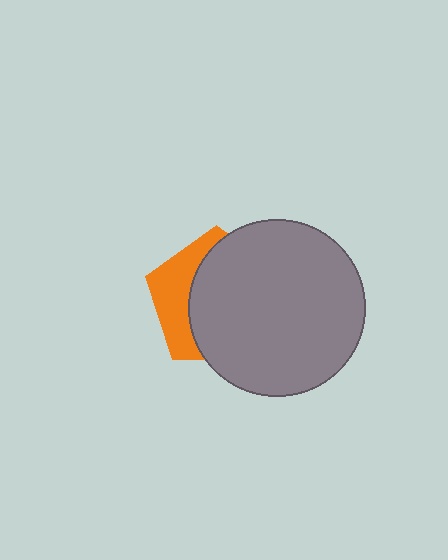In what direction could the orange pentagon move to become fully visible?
The orange pentagon could move left. That would shift it out from behind the gray circle entirely.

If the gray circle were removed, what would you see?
You would see the complete orange pentagon.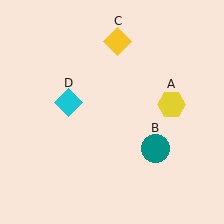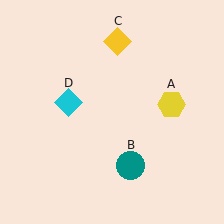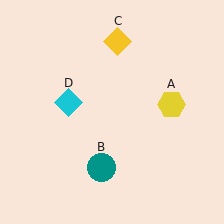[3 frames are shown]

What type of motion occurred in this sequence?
The teal circle (object B) rotated clockwise around the center of the scene.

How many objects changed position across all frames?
1 object changed position: teal circle (object B).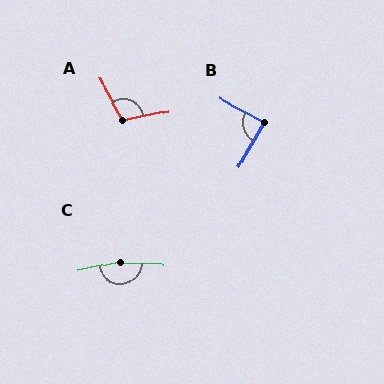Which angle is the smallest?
B, at approximately 87 degrees.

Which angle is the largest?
C, at approximately 165 degrees.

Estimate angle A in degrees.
Approximately 109 degrees.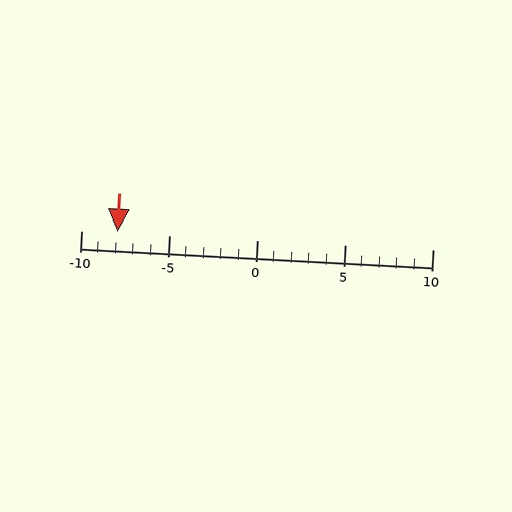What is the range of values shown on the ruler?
The ruler shows values from -10 to 10.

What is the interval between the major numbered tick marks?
The major tick marks are spaced 5 units apart.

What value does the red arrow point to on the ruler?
The red arrow points to approximately -8.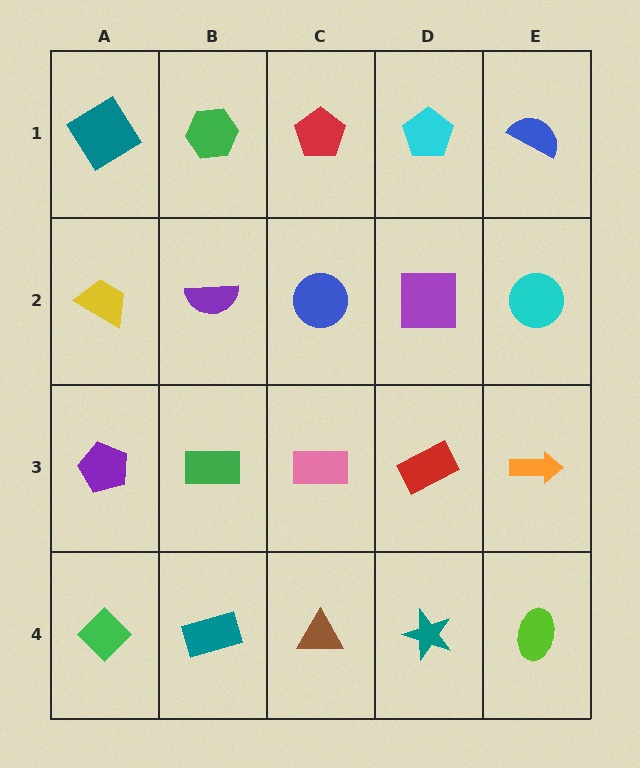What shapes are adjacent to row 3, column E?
A cyan circle (row 2, column E), a lime ellipse (row 4, column E), a red rectangle (row 3, column D).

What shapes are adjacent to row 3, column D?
A purple square (row 2, column D), a teal star (row 4, column D), a pink rectangle (row 3, column C), an orange arrow (row 3, column E).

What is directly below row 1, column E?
A cyan circle.